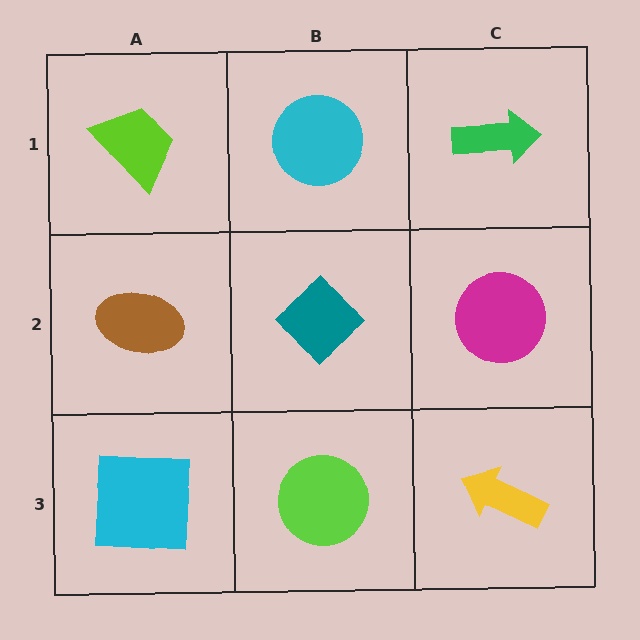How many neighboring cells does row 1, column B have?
3.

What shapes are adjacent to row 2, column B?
A cyan circle (row 1, column B), a lime circle (row 3, column B), a brown ellipse (row 2, column A), a magenta circle (row 2, column C).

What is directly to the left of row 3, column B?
A cyan square.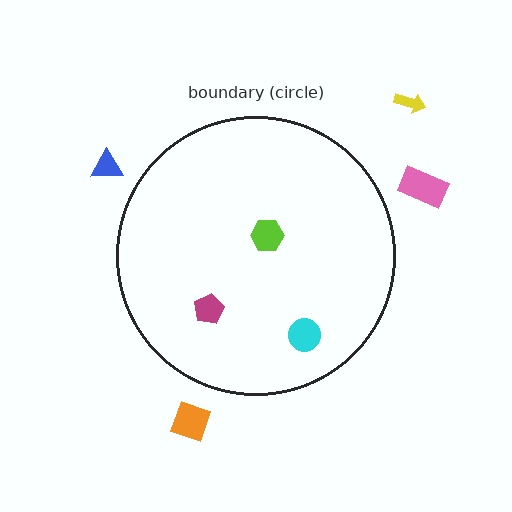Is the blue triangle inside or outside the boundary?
Outside.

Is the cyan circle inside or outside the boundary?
Inside.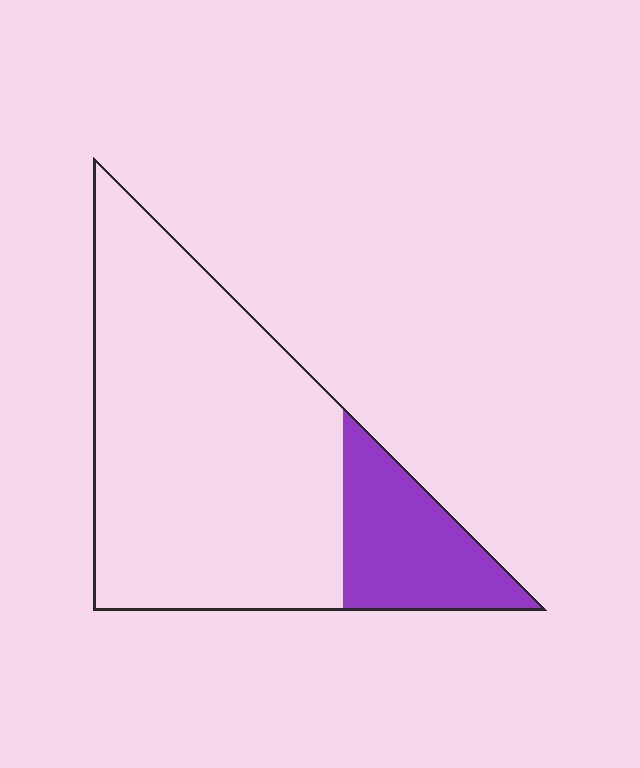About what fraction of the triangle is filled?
About one fifth (1/5).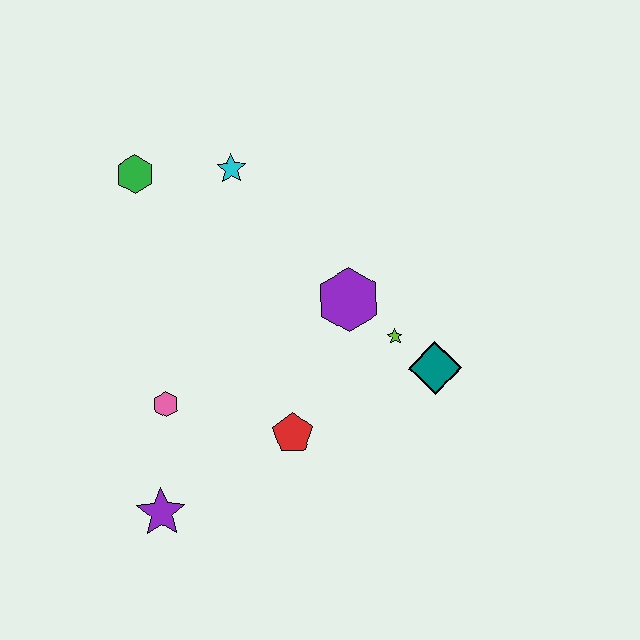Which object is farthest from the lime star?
The green hexagon is farthest from the lime star.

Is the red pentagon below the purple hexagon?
Yes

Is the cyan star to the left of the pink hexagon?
No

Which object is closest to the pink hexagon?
The purple star is closest to the pink hexagon.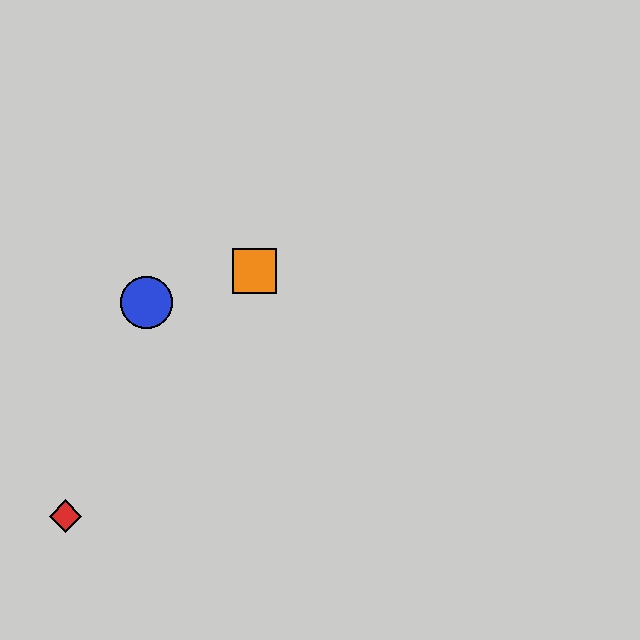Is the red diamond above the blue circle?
No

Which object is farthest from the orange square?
The red diamond is farthest from the orange square.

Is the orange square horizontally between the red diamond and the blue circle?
No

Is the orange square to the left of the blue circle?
No